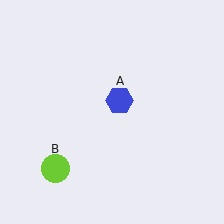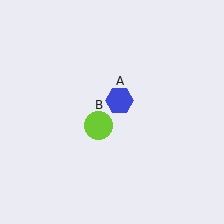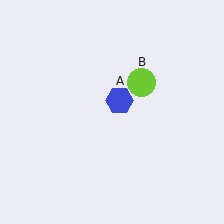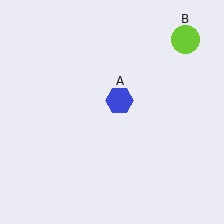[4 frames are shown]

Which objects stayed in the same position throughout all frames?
Blue hexagon (object A) remained stationary.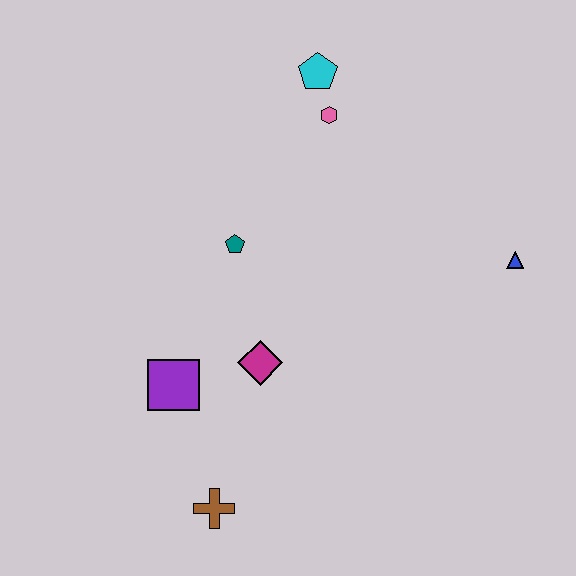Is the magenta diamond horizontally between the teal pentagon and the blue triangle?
Yes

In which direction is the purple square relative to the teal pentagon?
The purple square is below the teal pentagon.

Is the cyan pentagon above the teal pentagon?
Yes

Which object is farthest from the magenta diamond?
The cyan pentagon is farthest from the magenta diamond.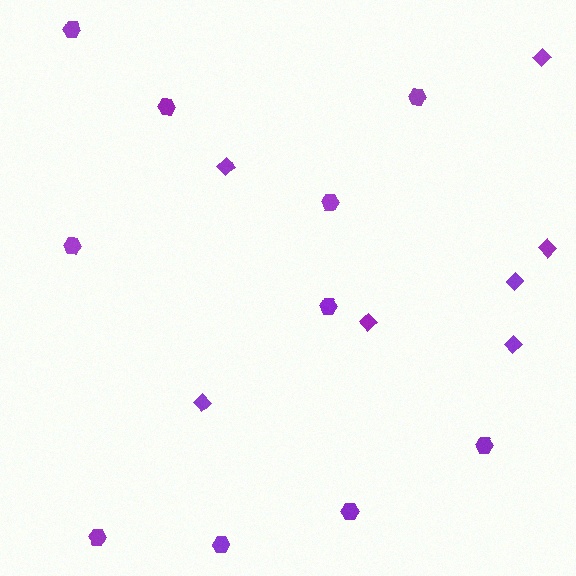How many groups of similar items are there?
There are 2 groups: one group of hexagons (10) and one group of diamonds (7).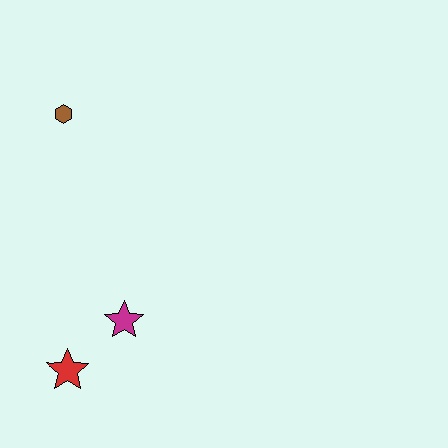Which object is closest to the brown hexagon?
The magenta star is closest to the brown hexagon.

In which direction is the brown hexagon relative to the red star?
The brown hexagon is above the red star.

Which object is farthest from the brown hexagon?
The red star is farthest from the brown hexagon.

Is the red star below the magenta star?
Yes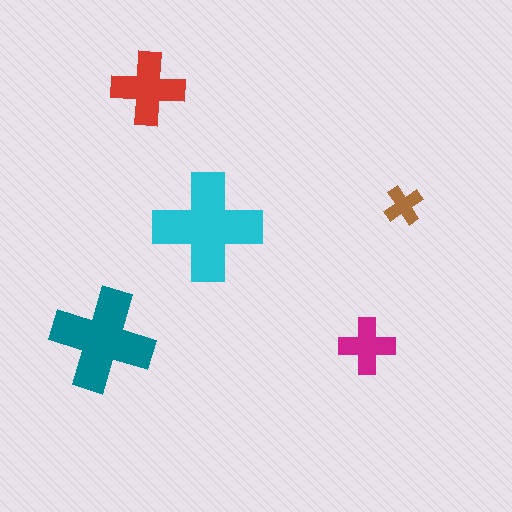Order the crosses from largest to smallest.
the cyan one, the teal one, the red one, the magenta one, the brown one.